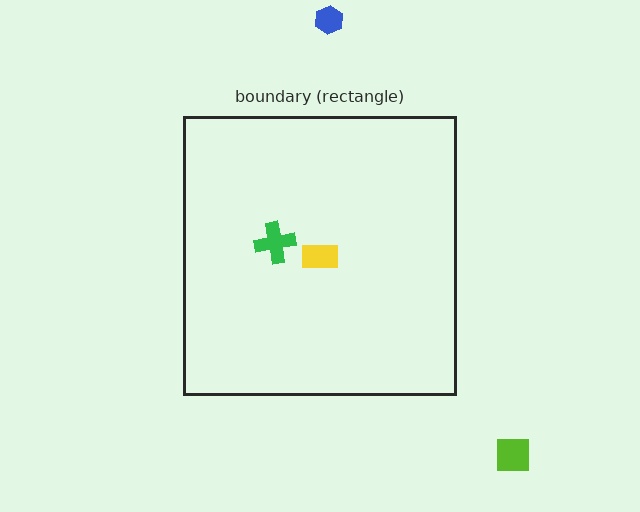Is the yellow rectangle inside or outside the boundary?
Inside.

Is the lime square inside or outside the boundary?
Outside.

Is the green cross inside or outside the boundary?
Inside.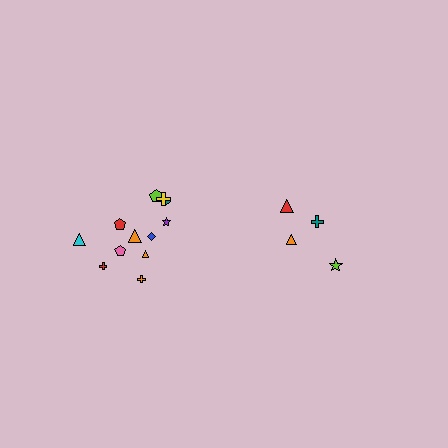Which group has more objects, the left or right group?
The left group.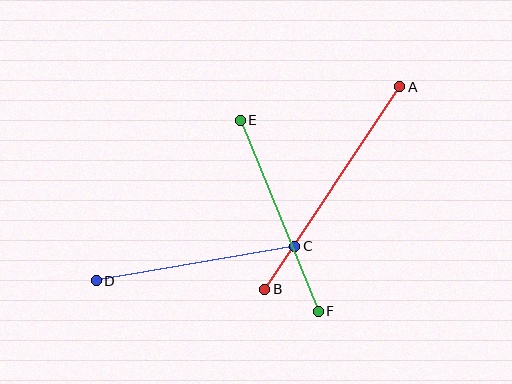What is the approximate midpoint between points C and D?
The midpoint is at approximately (196, 263) pixels.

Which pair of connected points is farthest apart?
Points A and B are farthest apart.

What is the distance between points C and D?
The distance is approximately 201 pixels.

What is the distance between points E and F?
The distance is approximately 207 pixels.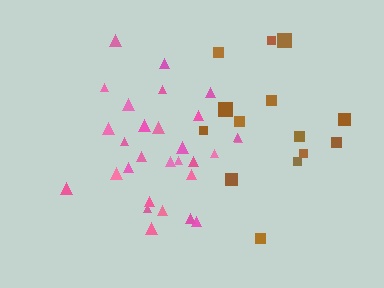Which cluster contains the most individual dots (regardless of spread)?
Pink (29).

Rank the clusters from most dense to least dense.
pink, brown.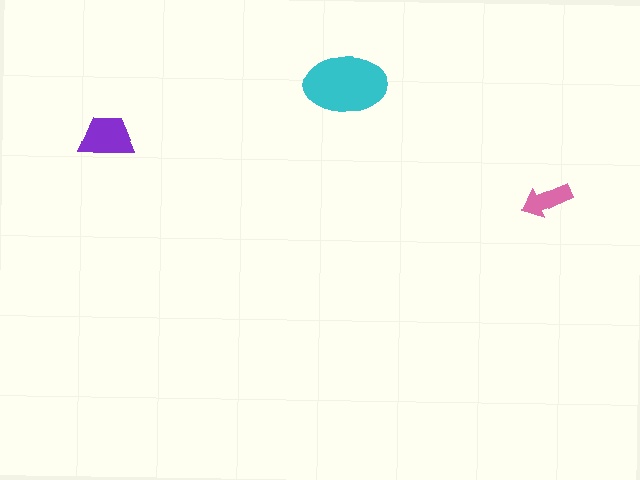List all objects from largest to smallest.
The cyan ellipse, the purple trapezoid, the pink arrow.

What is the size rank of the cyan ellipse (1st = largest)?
1st.